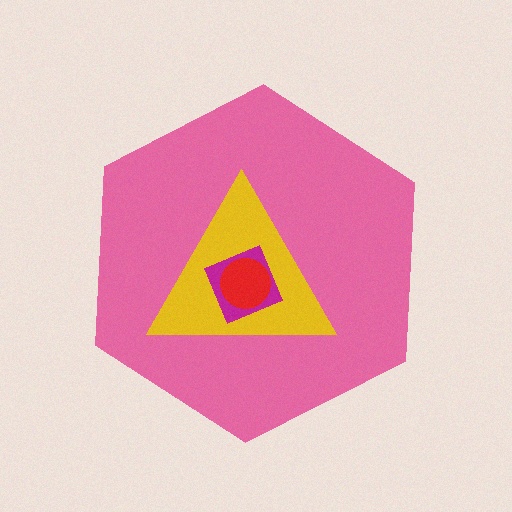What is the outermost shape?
The pink hexagon.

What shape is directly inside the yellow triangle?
The magenta diamond.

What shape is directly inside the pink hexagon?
The yellow triangle.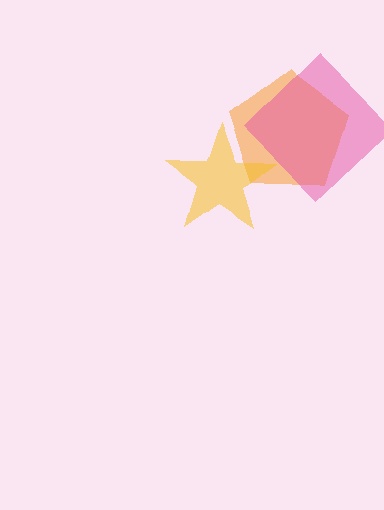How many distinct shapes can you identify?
There are 3 distinct shapes: an orange pentagon, a pink diamond, a yellow star.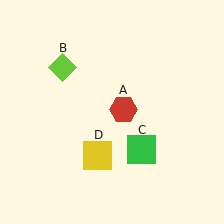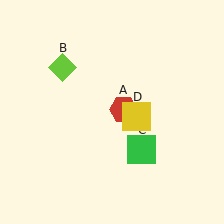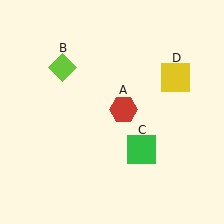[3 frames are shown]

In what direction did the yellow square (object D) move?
The yellow square (object D) moved up and to the right.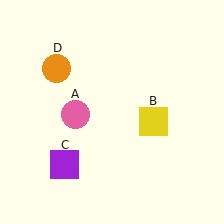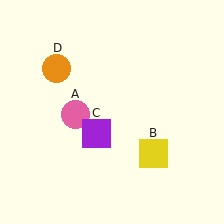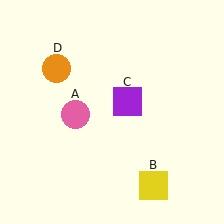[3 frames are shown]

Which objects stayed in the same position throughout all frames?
Pink circle (object A) and orange circle (object D) remained stationary.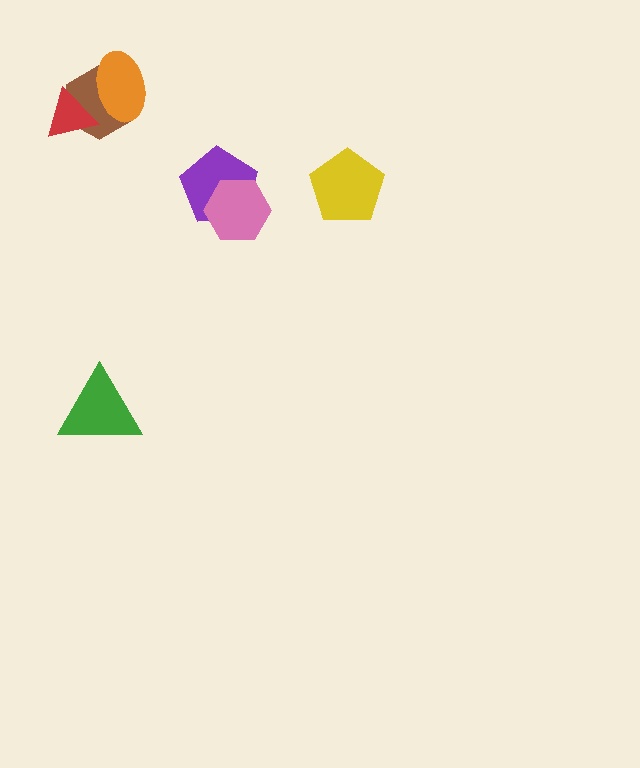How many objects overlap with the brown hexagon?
2 objects overlap with the brown hexagon.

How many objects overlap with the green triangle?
0 objects overlap with the green triangle.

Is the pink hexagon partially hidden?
No, no other shape covers it.